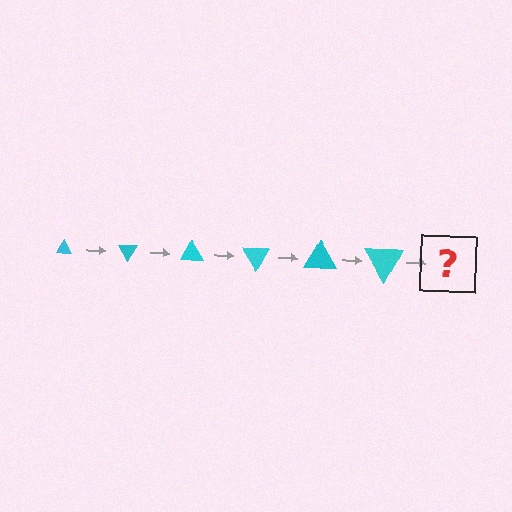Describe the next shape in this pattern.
It should be a triangle, larger than the previous one and rotated 360 degrees from the start.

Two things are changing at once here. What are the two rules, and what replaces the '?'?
The two rules are that the triangle grows larger each step and it rotates 60 degrees each step. The '?' should be a triangle, larger than the previous one and rotated 360 degrees from the start.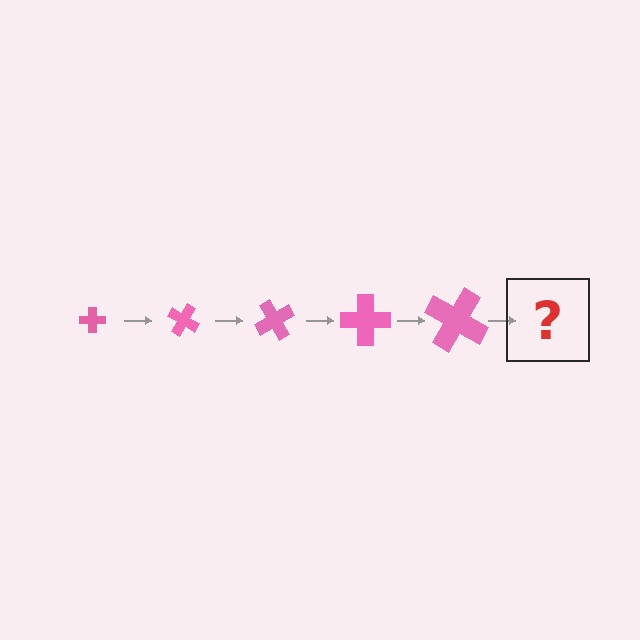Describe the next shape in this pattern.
It should be a cross, larger than the previous one and rotated 150 degrees from the start.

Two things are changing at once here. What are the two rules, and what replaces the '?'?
The two rules are that the cross grows larger each step and it rotates 30 degrees each step. The '?' should be a cross, larger than the previous one and rotated 150 degrees from the start.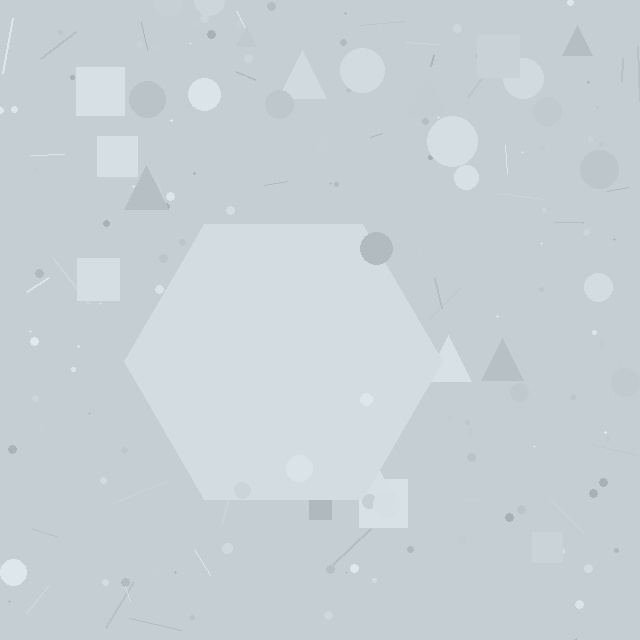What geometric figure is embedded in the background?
A hexagon is embedded in the background.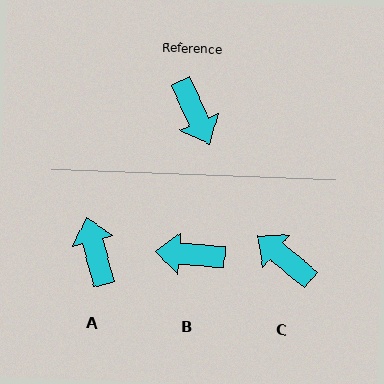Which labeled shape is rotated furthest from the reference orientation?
A, about 171 degrees away.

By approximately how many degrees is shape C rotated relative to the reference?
Approximately 154 degrees clockwise.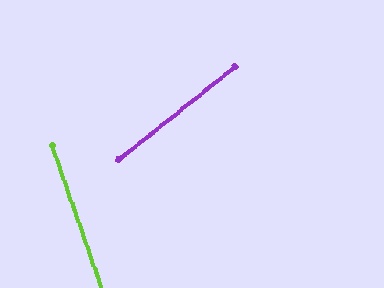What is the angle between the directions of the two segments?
Approximately 71 degrees.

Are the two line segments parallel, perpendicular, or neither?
Neither parallel nor perpendicular — they differ by about 71°.